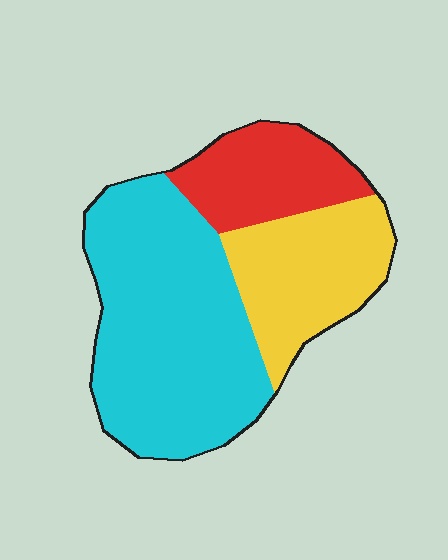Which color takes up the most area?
Cyan, at roughly 55%.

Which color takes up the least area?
Red, at roughly 20%.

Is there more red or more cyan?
Cyan.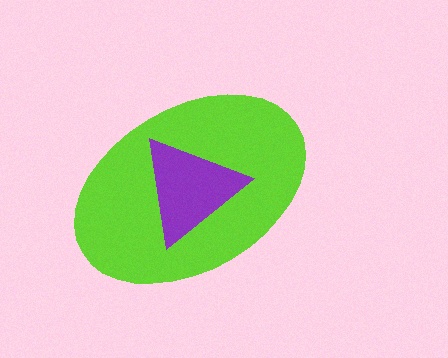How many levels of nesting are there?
2.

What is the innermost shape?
The purple triangle.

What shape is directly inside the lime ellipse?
The purple triangle.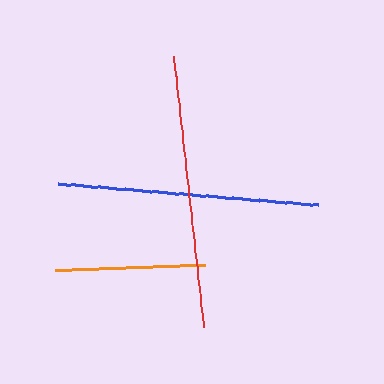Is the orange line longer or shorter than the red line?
The red line is longer than the orange line.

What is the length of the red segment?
The red segment is approximately 273 pixels long.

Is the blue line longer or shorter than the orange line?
The blue line is longer than the orange line.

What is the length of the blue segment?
The blue segment is approximately 261 pixels long.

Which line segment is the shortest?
The orange line is the shortest at approximately 150 pixels.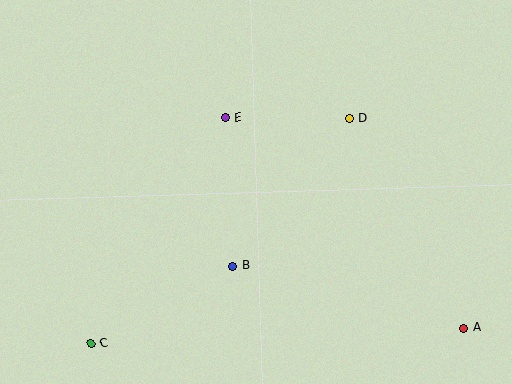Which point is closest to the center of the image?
Point B at (233, 266) is closest to the center.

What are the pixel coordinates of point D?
Point D is at (349, 118).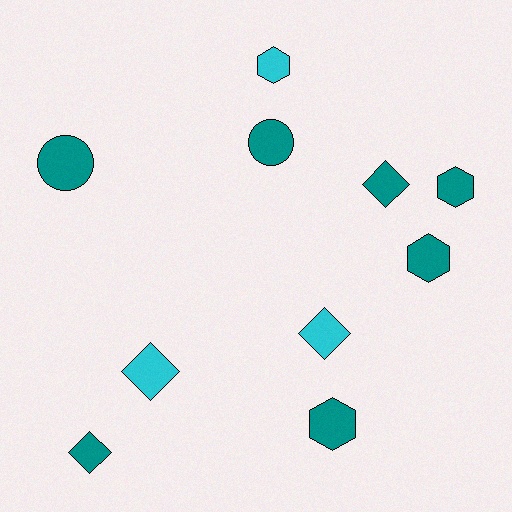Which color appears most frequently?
Teal, with 7 objects.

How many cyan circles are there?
There are no cyan circles.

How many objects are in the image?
There are 10 objects.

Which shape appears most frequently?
Diamond, with 4 objects.